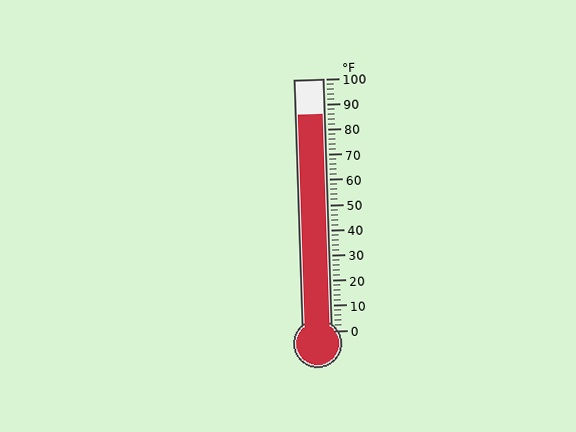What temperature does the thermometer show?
The thermometer shows approximately 86°F.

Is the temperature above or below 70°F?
The temperature is above 70°F.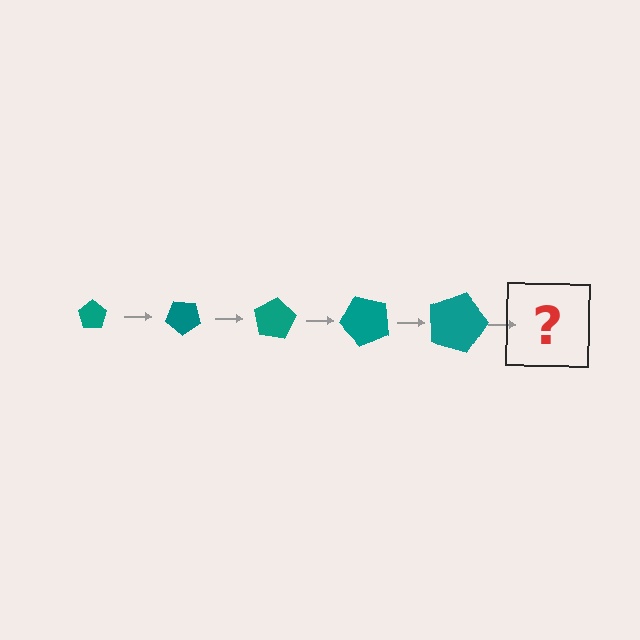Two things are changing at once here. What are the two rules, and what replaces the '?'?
The two rules are that the pentagon grows larger each step and it rotates 40 degrees each step. The '?' should be a pentagon, larger than the previous one and rotated 200 degrees from the start.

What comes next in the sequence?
The next element should be a pentagon, larger than the previous one and rotated 200 degrees from the start.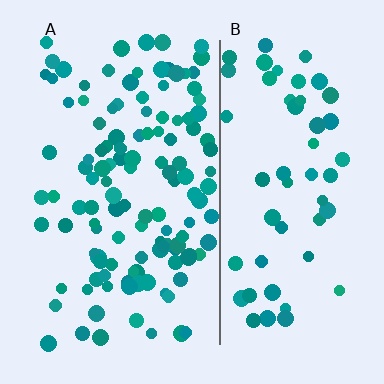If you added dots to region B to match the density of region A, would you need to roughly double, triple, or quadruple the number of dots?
Approximately double.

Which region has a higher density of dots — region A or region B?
A (the left).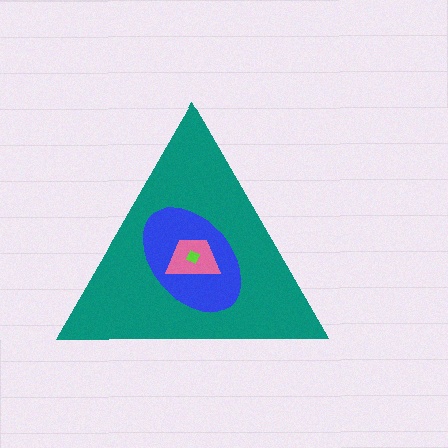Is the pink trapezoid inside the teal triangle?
Yes.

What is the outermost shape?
The teal triangle.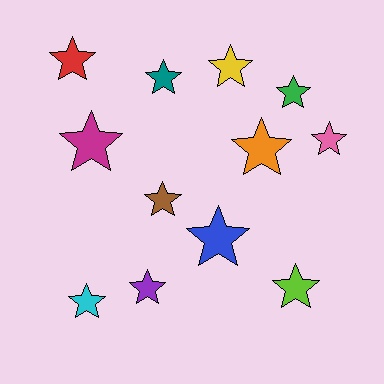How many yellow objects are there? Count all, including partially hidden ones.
There is 1 yellow object.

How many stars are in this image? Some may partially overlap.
There are 12 stars.